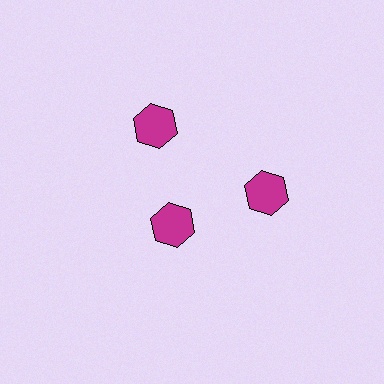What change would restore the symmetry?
The symmetry would be restored by moving it outward, back onto the ring so that all 3 hexagons sit at equal angles and equal distance from the center.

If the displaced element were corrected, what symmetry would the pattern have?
It would have 3-fold rotational symmetry — the pattern would map onto itself every 120 degrees.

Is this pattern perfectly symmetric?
No. The 3 magenta hexagons are arranged in a ring, but one element near the 7 o'clock position is pulled inward toward the center, breaking the 3-fold rotational symmetry.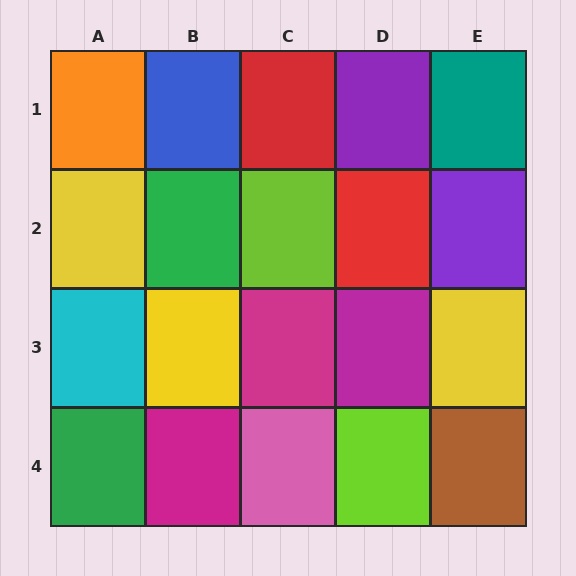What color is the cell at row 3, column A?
Cyan.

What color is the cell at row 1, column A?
Orange.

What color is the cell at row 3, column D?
Magenta.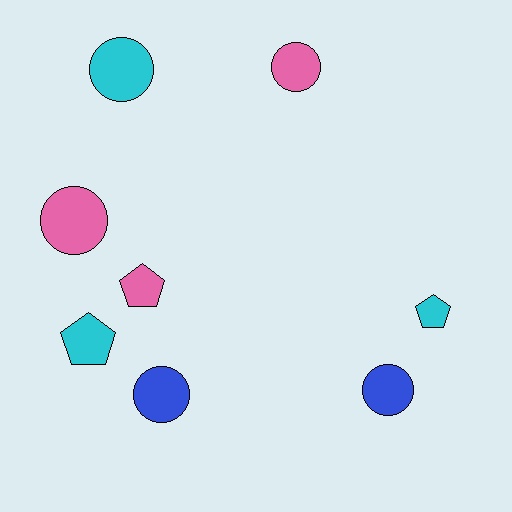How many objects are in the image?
There are 8 objects.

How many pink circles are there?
There are 2 pink circles.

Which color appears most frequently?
Cyan, with 3 objects.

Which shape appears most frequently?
Circle, with 5 objects.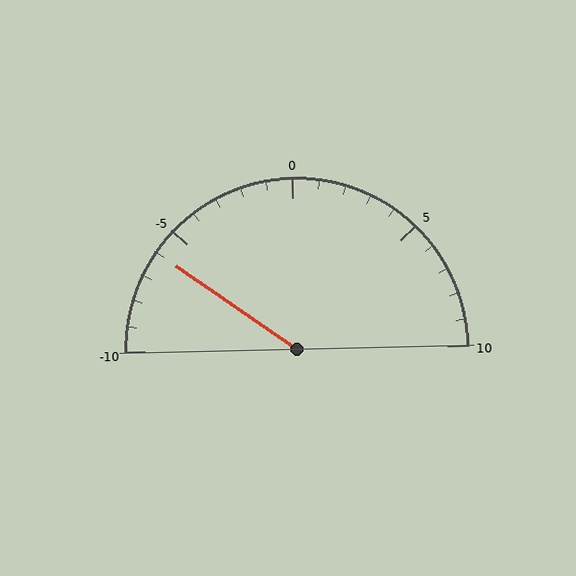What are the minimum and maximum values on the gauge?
The gauge ranges from -10 to 10.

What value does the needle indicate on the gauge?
The needle indicates approximately -6.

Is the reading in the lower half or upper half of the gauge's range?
The reading is in the lower half of the range (-10 to 10).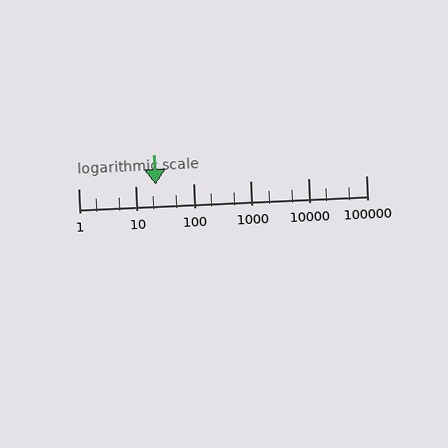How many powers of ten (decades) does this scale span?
The scale spans 5 decades, from 1 to 100000.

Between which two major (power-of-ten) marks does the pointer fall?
The pointer is between 10 and 100.